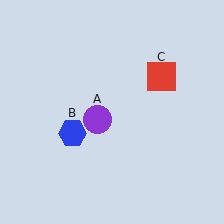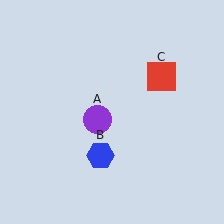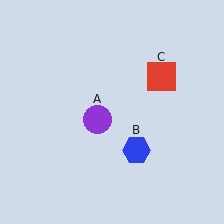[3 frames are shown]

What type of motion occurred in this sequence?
The blue hexagon (object B) rotated counterclockwise around the center of the scene.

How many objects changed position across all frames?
1 object changed position: blue hexagon (object B).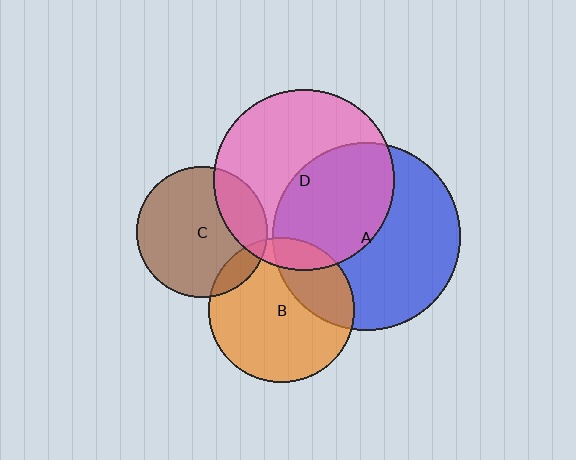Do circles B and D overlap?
Yes.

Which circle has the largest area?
Circle A (blue).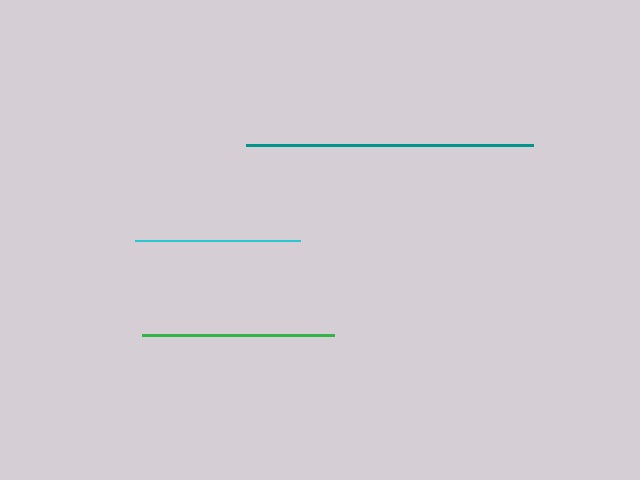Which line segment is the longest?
The teal line is the longest at approximately 287 pixels.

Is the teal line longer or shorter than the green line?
The teal line is longer than the green line.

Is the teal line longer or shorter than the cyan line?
The teal line is longer than the cyan line.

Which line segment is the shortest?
The cyan line is the shortest at approximately 165 pixels.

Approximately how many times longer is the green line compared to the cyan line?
The green line is approximately 1.2 times the length of the cyan line.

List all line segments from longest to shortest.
From longest to shortest: teal, green, cyan.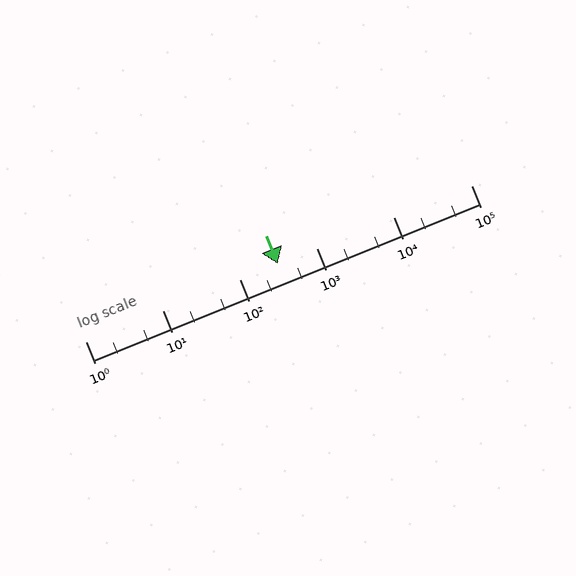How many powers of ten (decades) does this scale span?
The scale spans 5 decades, from 1 to 100000.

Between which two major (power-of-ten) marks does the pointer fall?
The pointer is between 100 and 1000.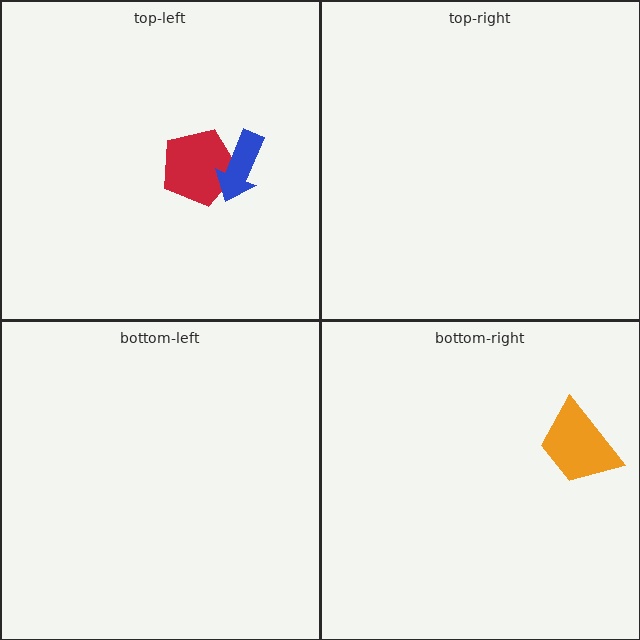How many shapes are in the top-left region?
2.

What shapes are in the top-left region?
The red pentagon, the blue arrow.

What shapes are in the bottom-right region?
The orange trapezoid.